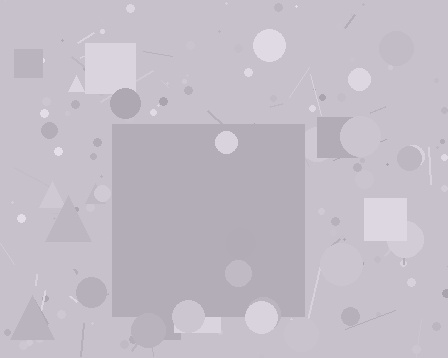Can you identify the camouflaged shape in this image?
The camouflaged shape is a square.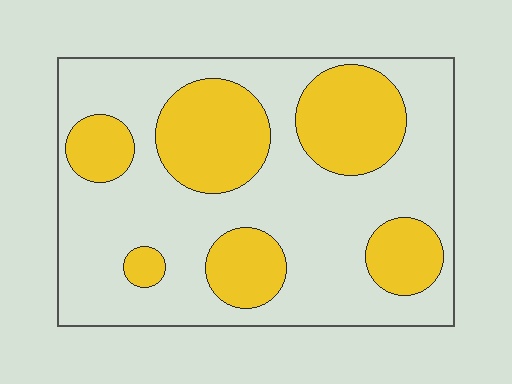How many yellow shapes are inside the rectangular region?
6.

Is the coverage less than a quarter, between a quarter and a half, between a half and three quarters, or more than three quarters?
Between a quarter and a half.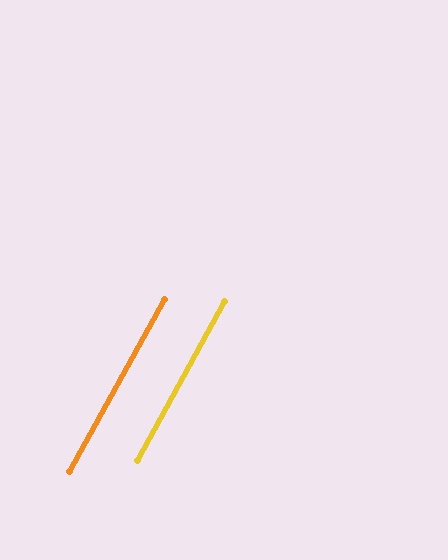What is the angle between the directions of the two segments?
Approximately 0 degrees.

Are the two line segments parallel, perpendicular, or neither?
Parallel — their directions differ by only 0.3°.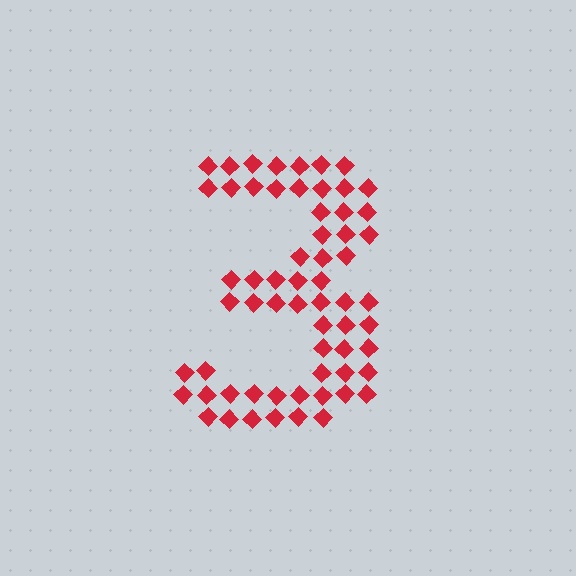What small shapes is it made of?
It is made of small diamonds.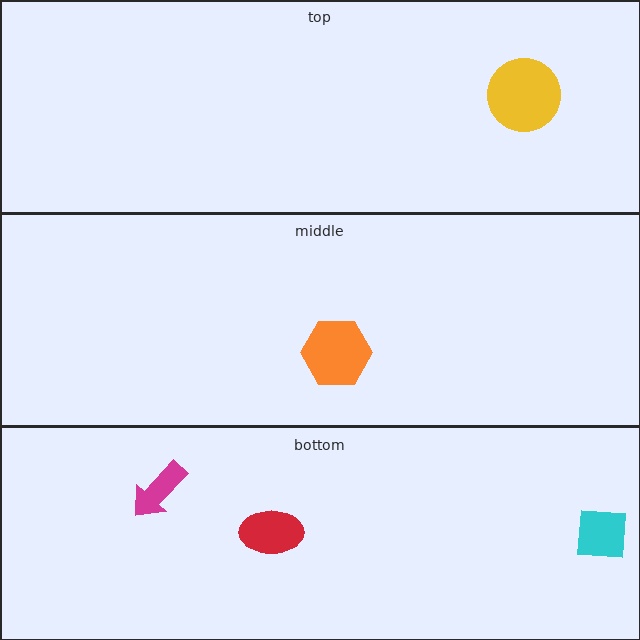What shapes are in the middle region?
The orange hexagon.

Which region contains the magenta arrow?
The bottom region.